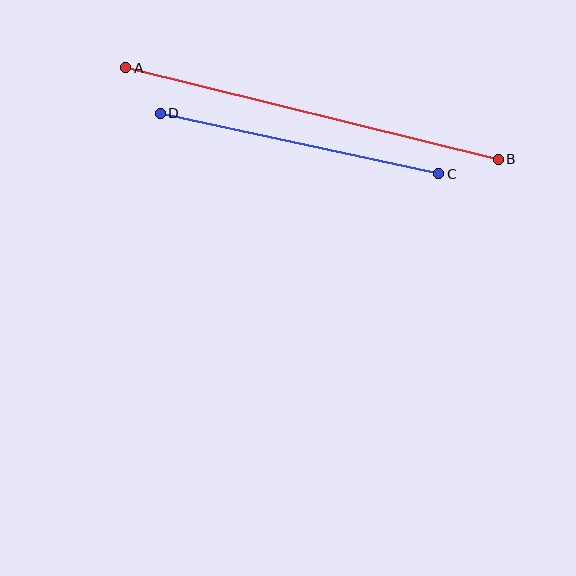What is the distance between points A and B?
The distance is approximately 383 pixels.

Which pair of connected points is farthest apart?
Points A and B are farthest apart.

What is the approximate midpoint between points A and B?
The midpoint is at approximately (312, 114) pixels.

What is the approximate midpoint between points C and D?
The midpoint is at approximately (300, 144) pixels.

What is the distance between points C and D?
The distance is approximately 285 pixels.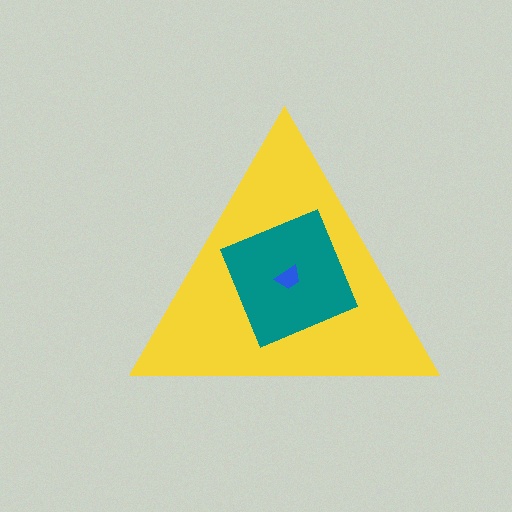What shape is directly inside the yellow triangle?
The teal square.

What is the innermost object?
The blue trapezoid.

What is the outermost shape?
The yellow triangle.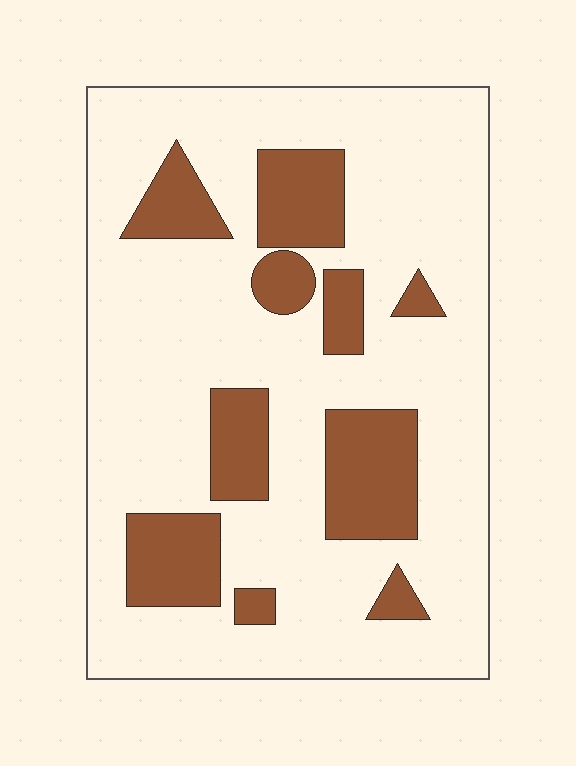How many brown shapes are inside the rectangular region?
10.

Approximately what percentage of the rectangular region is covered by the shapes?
Approximately 25%.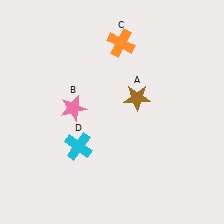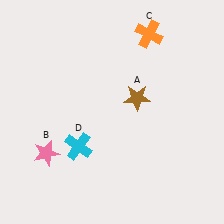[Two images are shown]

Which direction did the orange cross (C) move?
The orange cross (C) moved right.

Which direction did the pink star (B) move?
The pink star (B) moved down.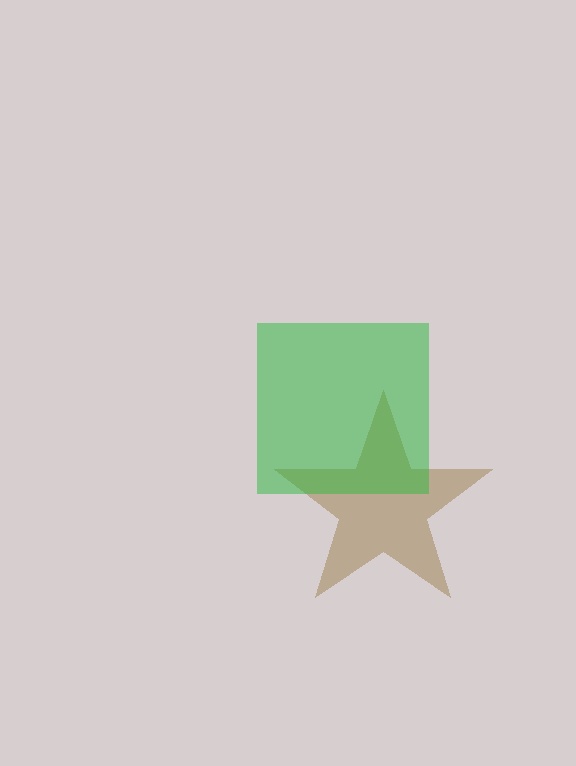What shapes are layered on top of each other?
The layered shapes are: a brown star, a green square.